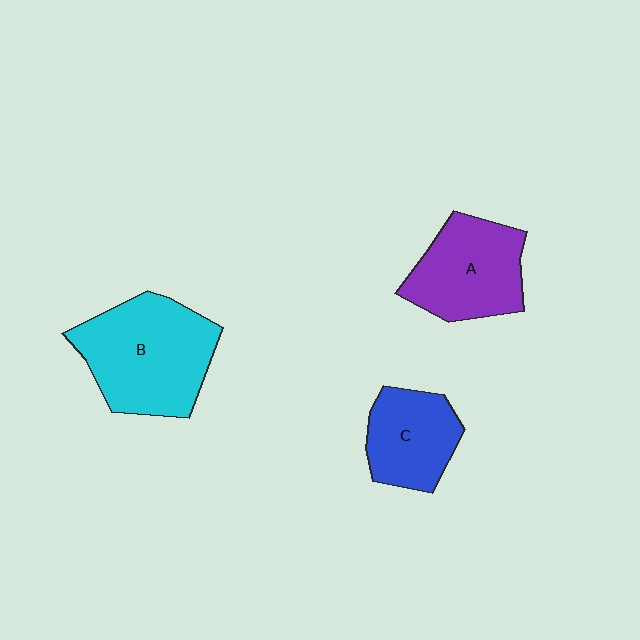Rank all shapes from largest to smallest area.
From largest to smallest: B (cyan), A (purple), C (blue).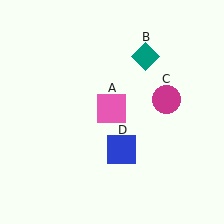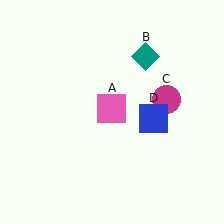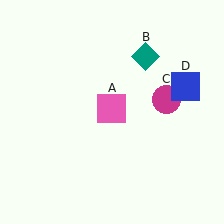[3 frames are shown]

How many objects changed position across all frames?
1 object changed position: blue square (object D).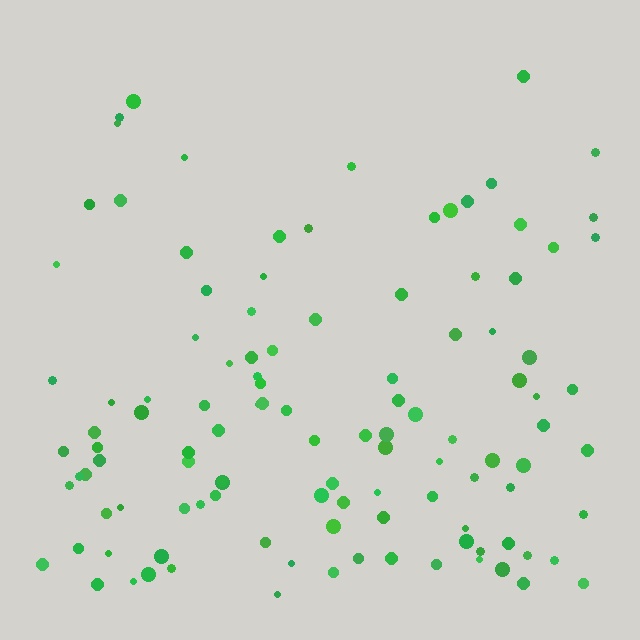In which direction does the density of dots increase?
From top to bottom, with the bottom side densest.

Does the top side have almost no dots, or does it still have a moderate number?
Still a moderate number, just noticeably fewer than the bottom.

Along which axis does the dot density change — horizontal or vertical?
Vertical.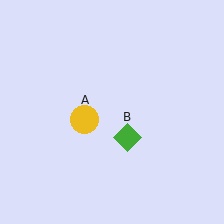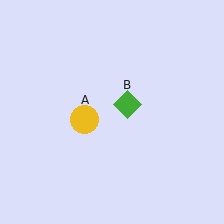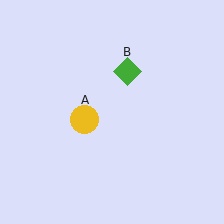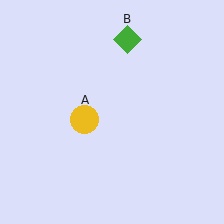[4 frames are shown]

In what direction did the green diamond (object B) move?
The green diamond (object B) moved up.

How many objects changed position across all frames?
1 object changed position: green diamond (object B).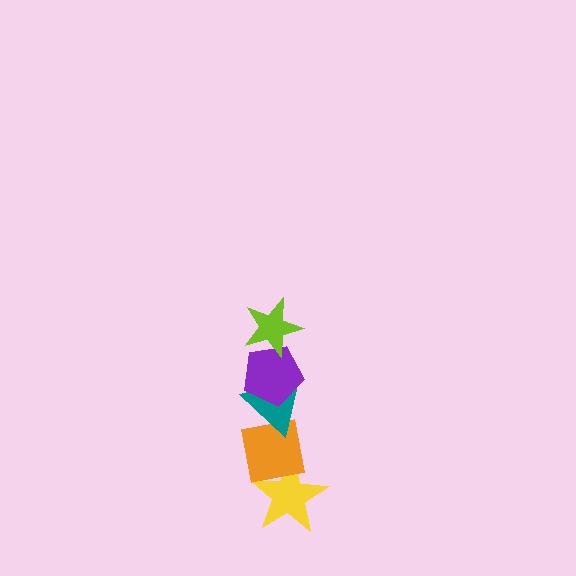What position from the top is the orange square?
The orange square is 4th from the top.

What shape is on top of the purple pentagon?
The lime star is on top of the purple pentagon.